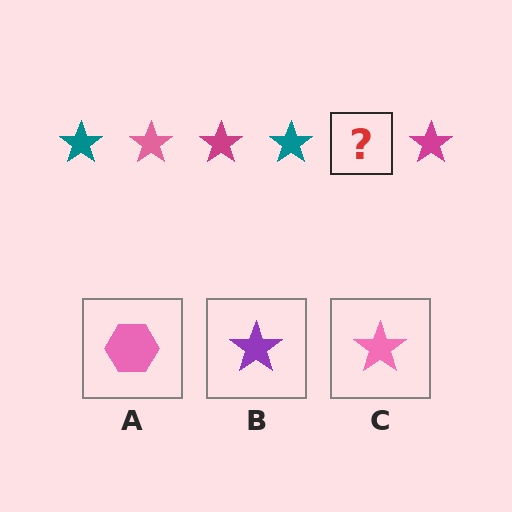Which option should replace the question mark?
Option C.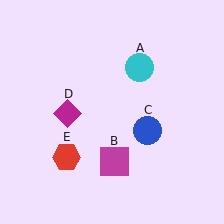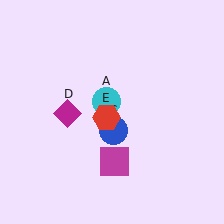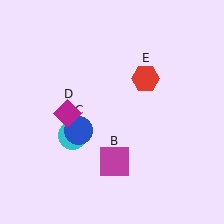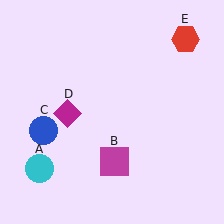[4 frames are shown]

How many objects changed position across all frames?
3 objects changed position: cyan circle (object A), blue circle (object C), red hexagon (object E).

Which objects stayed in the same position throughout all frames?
Magenta square (object B) and magenta diamond (object D) remained stationary.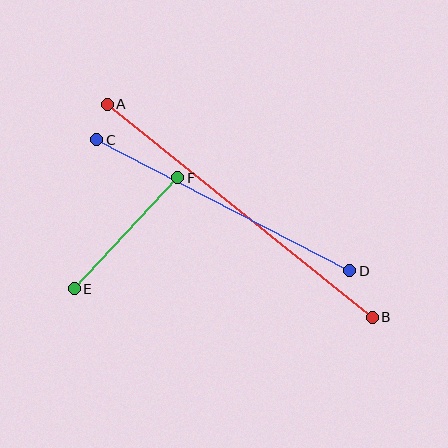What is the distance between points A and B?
The distance is approximately 340 pixels.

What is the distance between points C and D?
The distance is approximately 285 pixels.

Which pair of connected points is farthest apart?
Points A and B are farthest apart.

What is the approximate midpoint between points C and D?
The midpoint is at approximately (223, 205) pixels.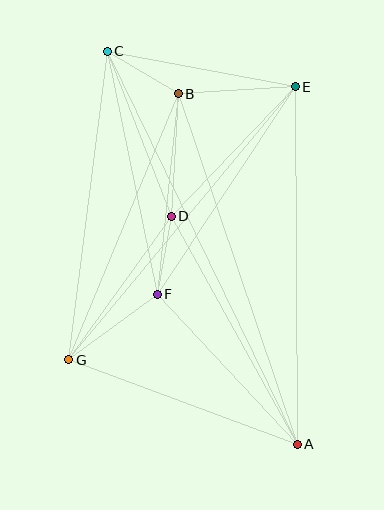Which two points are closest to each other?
Points D and F are closest to each other.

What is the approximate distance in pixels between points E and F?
The distance between E and F is approximately 249 pixels.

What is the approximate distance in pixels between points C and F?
The distance between C and F is approximately 248 pixels.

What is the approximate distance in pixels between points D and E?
The distance between D and E is approximately 179 pixels.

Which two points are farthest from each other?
Points A and C are farthest from each other.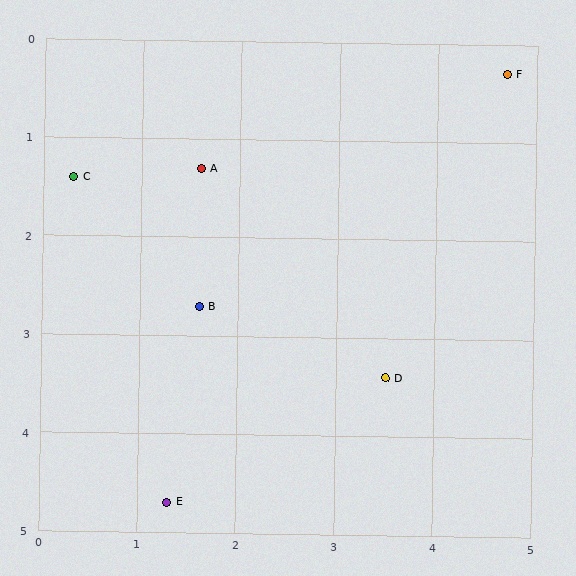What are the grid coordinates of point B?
Point B is at approximately (1.6, 2.7).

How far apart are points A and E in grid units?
Points A and E are about 3.4 grid units apart.